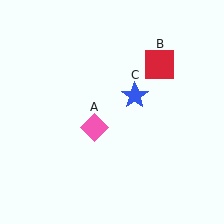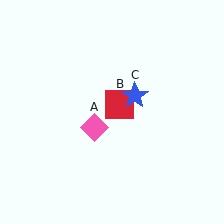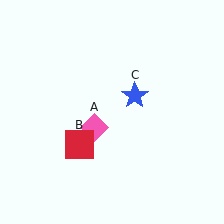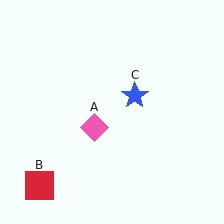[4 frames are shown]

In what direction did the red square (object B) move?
The red square (object B) moved down and to the left.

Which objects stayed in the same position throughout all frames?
Pink diamond (object A) and blue star (object C) remained stationary.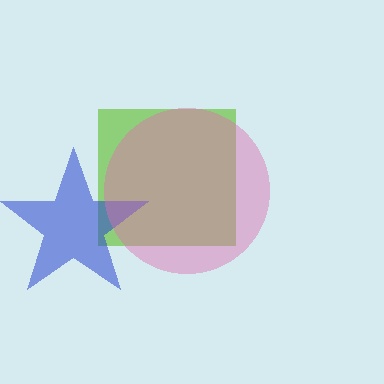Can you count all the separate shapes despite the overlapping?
Yes, there are 3 separate shapes.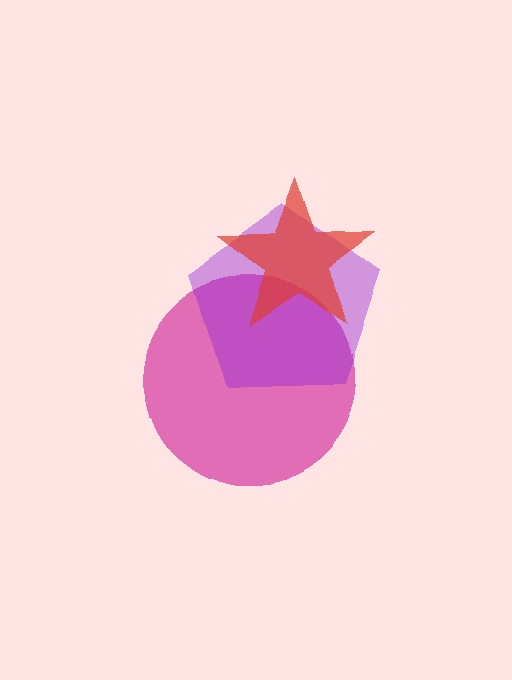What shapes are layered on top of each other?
The layered shapes are: a magenta circle, a purple pentagon, a red star.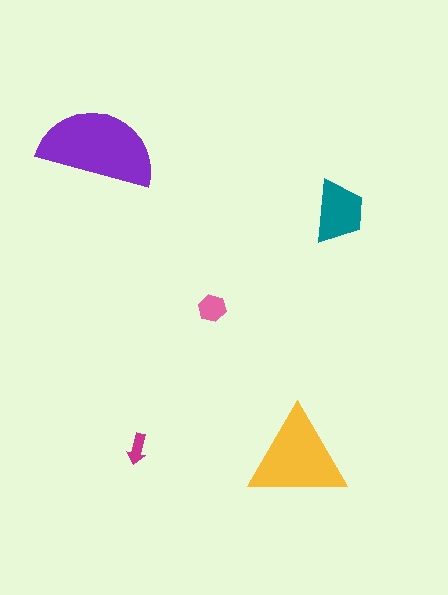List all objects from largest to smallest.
The purple semicircle, the yellow triangle, the teal trapezoid, the pink hexagon, the magenta arrow.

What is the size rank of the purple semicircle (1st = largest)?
1st.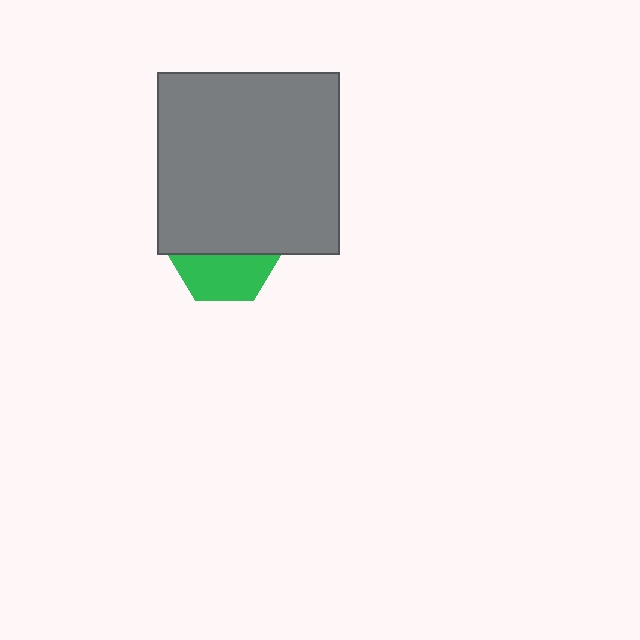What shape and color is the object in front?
The object in front is a gray square.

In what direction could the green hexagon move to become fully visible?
The green hexagon could move down. That would shift it out from behind the gray square entirely.